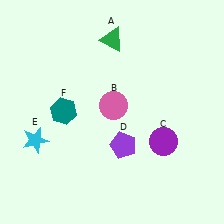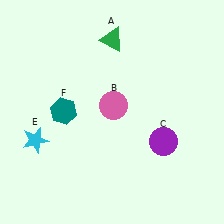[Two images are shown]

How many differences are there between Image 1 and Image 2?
There is 1 difference between the two images.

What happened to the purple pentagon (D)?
The purple pentagon (D) was removed in Image 2. It was in the bottom-right area of Image 1.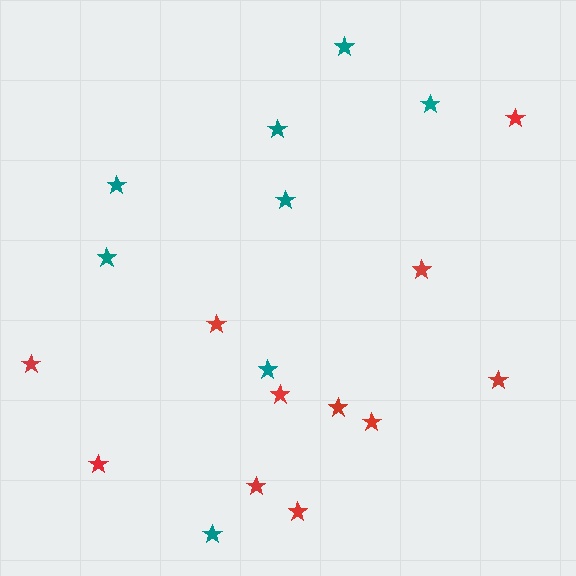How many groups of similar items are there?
There are 2 groups: one group of red stars (11) and one group of teal stars (8).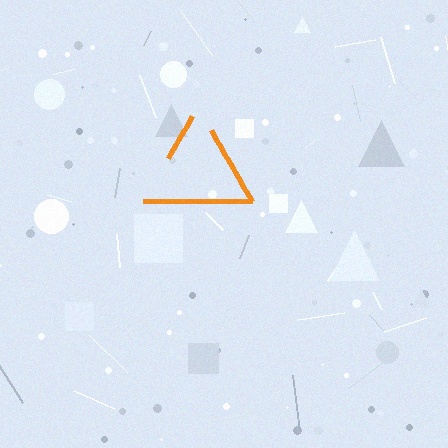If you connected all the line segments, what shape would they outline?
They would outline a triangle.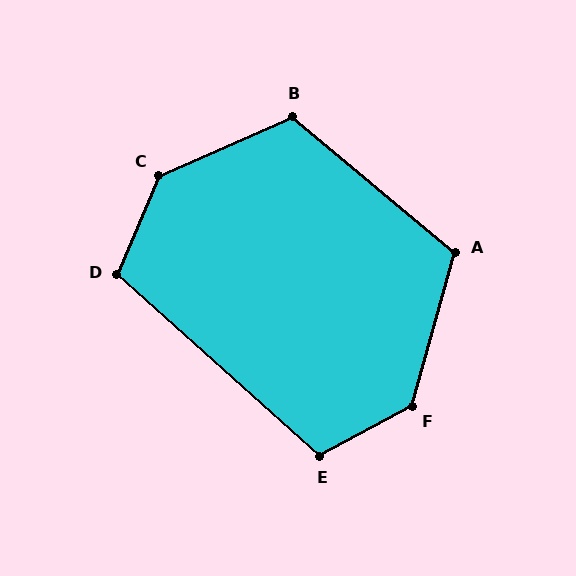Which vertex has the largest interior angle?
C, at approximately 136 degrees.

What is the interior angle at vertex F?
Approximately 134 degrees (obtuse).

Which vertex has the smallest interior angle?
D, at approximately 109 degrees.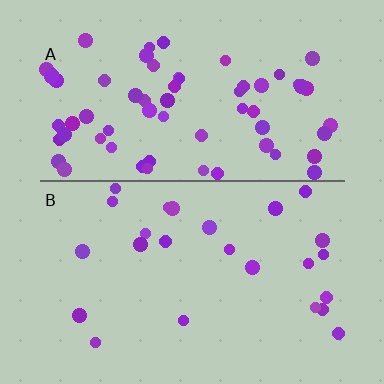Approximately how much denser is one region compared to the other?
Approximately 2.6× — region A over region B.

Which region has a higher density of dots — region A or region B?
A (the top).